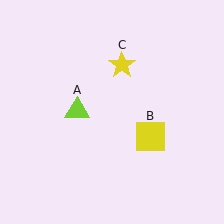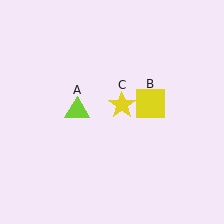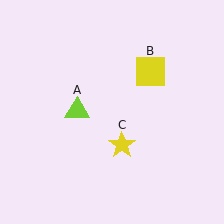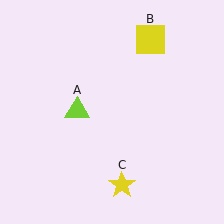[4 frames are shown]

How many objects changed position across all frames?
2 objects changed position: yellow square (object B), yellow star (object C).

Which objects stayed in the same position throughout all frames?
Lime triangle (object A) remained stationary.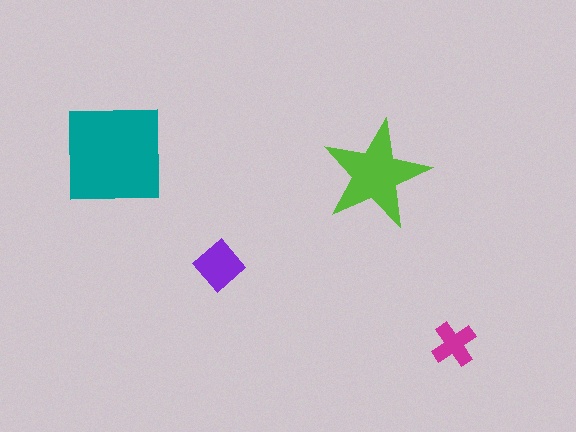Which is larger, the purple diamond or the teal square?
The teal square.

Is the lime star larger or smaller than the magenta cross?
Larger.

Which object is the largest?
The teal square.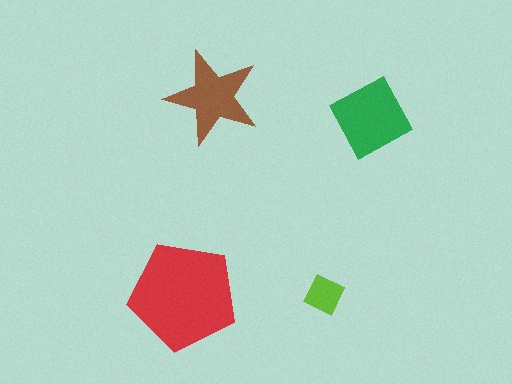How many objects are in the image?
There are 4 objects in the image.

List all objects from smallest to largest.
The lime square, the brown star, the green diamond, the red pentagon.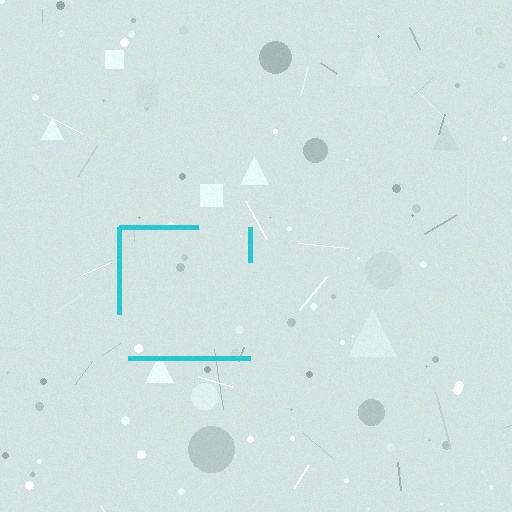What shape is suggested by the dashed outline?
The dashed outline suggests a square.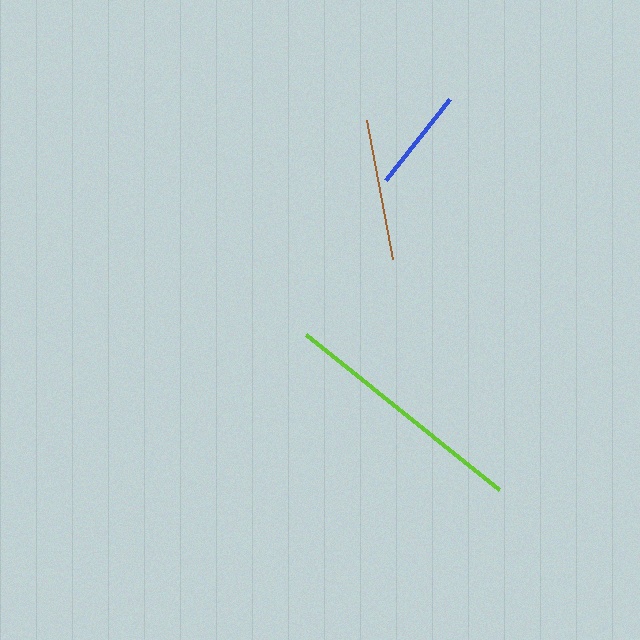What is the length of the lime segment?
The lime segment is approximately 248 pixels long.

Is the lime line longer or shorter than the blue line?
The lime line is longer than the blue line.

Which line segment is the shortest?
The blue line is the shortest at approximately 103 pixels.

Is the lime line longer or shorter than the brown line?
The lime line is longer than the brown line.